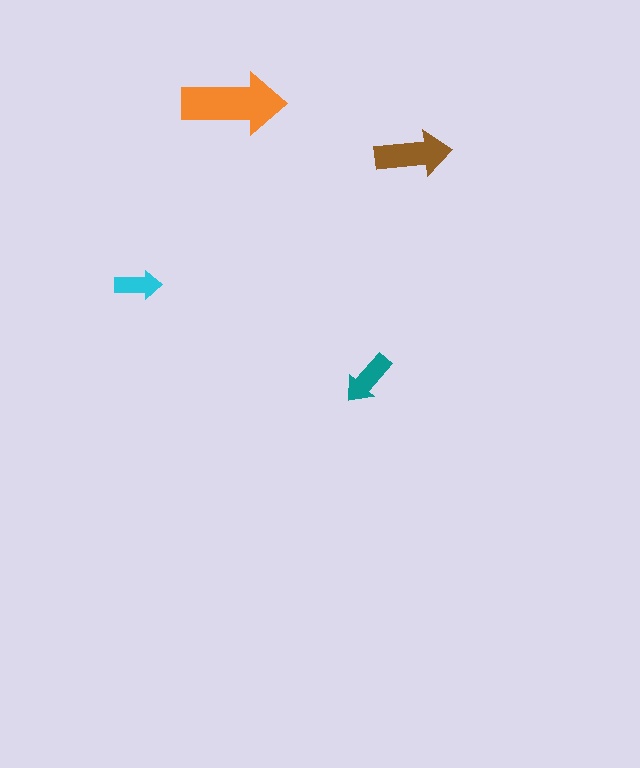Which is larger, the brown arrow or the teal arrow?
The brown one.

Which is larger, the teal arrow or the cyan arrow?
The teal one.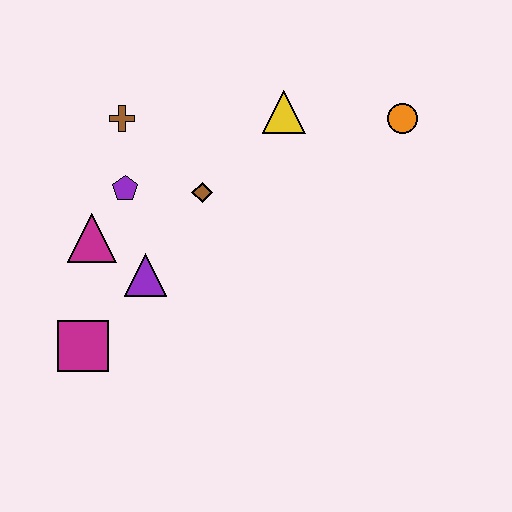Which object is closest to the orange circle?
The yellow triangle is closest to the orange circle.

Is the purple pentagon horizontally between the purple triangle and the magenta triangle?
Yes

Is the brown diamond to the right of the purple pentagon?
Yes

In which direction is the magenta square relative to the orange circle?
The magenta square is to the left of the orange circle.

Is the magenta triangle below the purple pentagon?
Yes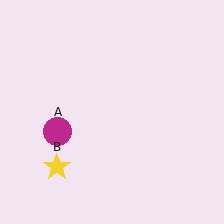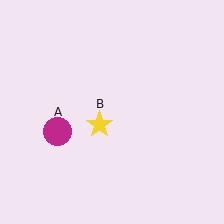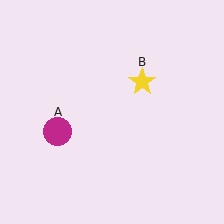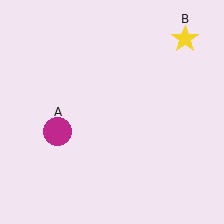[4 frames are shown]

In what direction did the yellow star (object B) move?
The yellow star (object B) moved up and to the right.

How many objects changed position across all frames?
1 object changed position: yellow star (object B).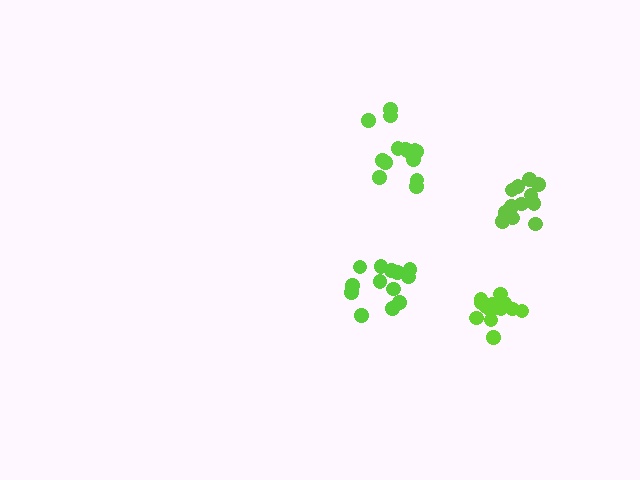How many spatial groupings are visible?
There are 4 spatial groupings.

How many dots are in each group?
Group 1: 15 dots, Group 2: 12 dots, Group 3: 15 dots, Group 4: 13 dots (55 total).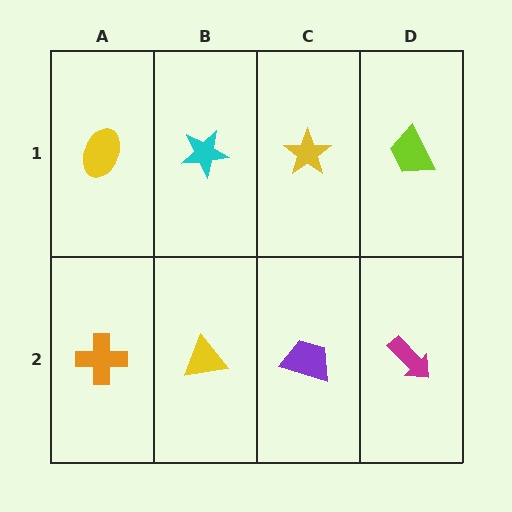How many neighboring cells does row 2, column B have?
3.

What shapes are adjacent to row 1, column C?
A purple trapezoid (row 2, column C), a cyan star (row 1, column B), a lime trapezoid (row 1, column D).